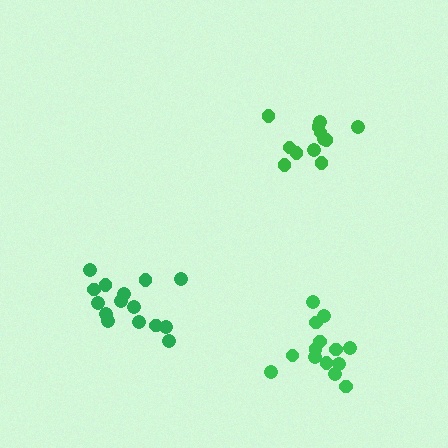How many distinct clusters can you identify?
There are 3 distinct clusters.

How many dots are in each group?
Group 1: 15 dots, Group 2: 12 dots, Group 3: 14 dots (41 total).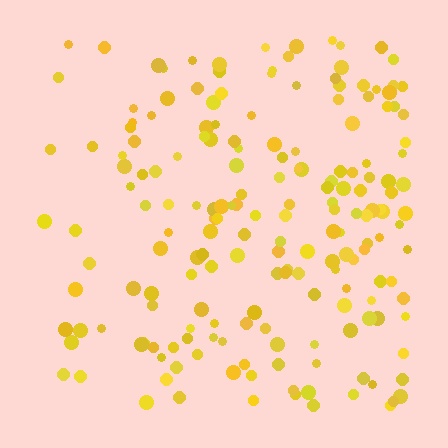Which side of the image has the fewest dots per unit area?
The left.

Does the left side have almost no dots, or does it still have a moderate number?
Still a moderate number, just noticeably fewer than the right.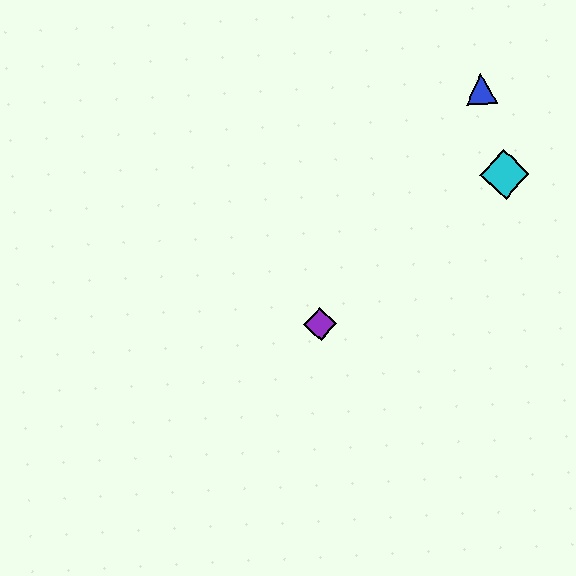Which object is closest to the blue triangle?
The cyan diamond is closest to the blue triangle.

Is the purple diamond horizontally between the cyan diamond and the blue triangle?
No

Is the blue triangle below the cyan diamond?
No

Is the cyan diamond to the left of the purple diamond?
No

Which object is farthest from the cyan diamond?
The purple diamond is farthest from the cyan diamond.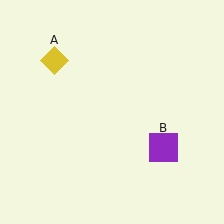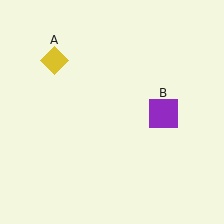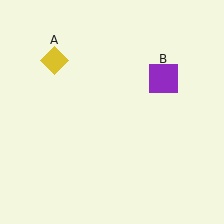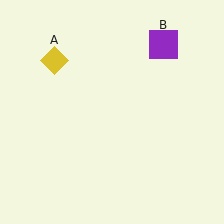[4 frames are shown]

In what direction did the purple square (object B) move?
The purple square (object B) moved up.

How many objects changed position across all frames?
1 object changed position: purple square (object B).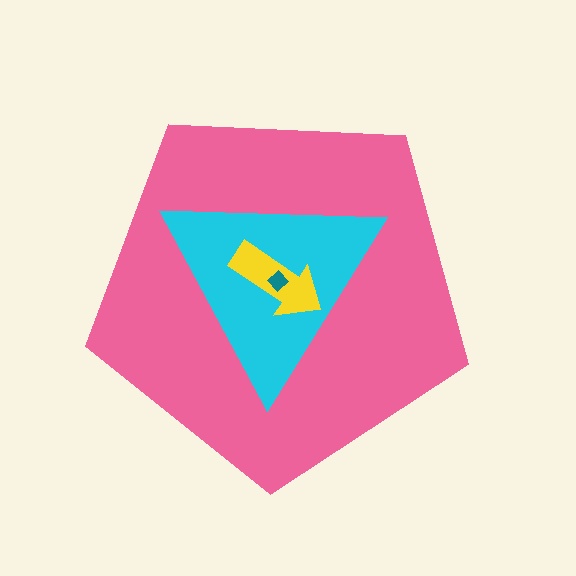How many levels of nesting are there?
4.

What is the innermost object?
The teal diamond.